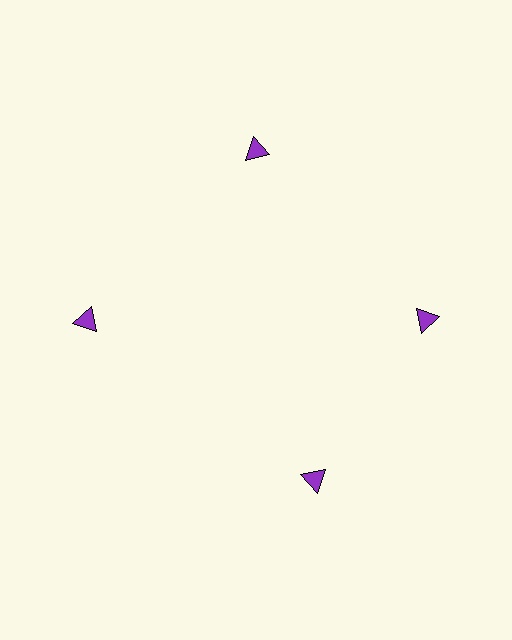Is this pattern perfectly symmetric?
No. The 4 purple triangles are arranged in a ring, but one element near the 6 o'clock position is rotated out of alignment along the ring, breaking the 4-fold rotational symmetry.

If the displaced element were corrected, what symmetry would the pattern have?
It would have 4-fold rotational symmetry — the pattern would map onto itself every 90 degrees.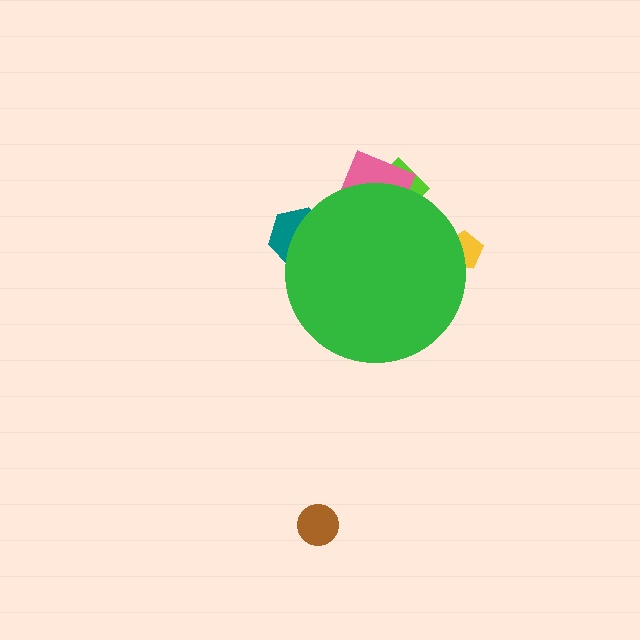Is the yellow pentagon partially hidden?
Yes, the yellow pentagon is partially hidden behind the green circle.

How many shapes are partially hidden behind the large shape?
4 shapes are partially hidden.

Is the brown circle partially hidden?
No, the brown circle is fully visible.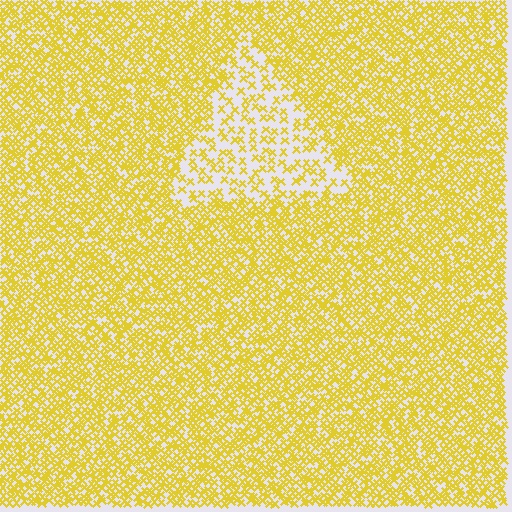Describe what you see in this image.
The image contains small yellow elements arranged at two different densities. A triangle-shaped region is visible where the elements are less densely packed than the surrounding area.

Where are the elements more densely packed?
The elements are more densely packed outside the triangle boundary.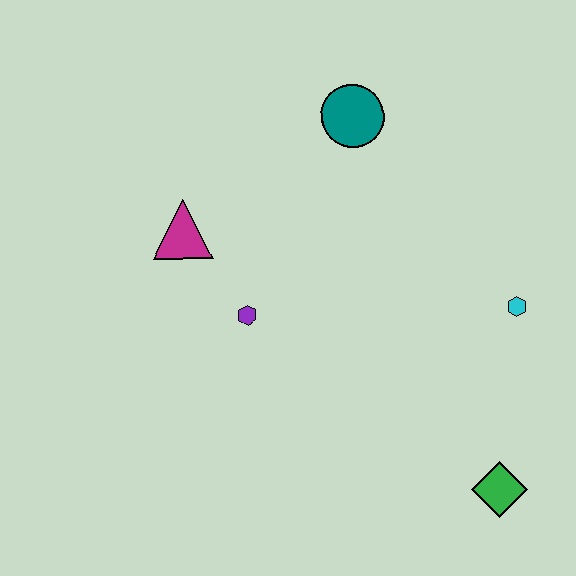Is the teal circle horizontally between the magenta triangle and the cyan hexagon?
Yes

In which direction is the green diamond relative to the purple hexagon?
The green diamond is to the right of the purple hexagon.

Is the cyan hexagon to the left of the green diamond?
No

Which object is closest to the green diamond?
The cyan hexagon is closest to the green diamond.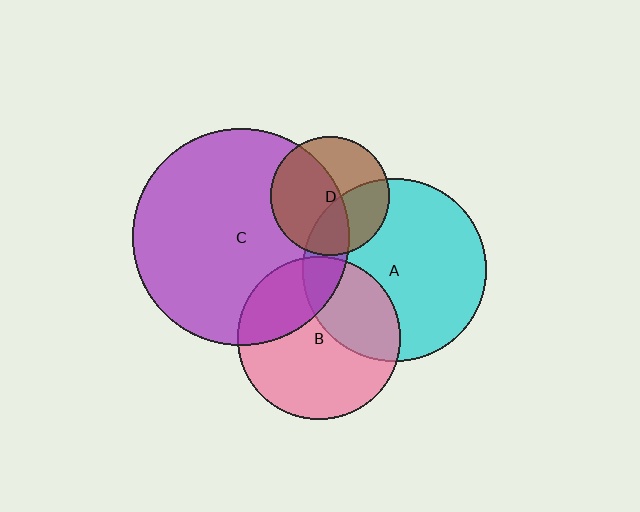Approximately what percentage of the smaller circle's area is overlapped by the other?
Approximately 35%.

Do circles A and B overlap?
Yes.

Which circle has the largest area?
Circle C (purple).